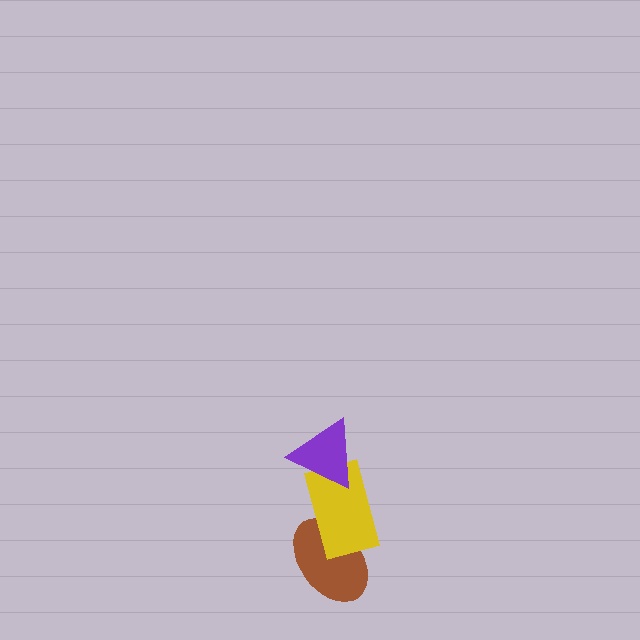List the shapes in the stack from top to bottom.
From top to bottom: the purple triangle, the yellow rectangle, the brown ellipse.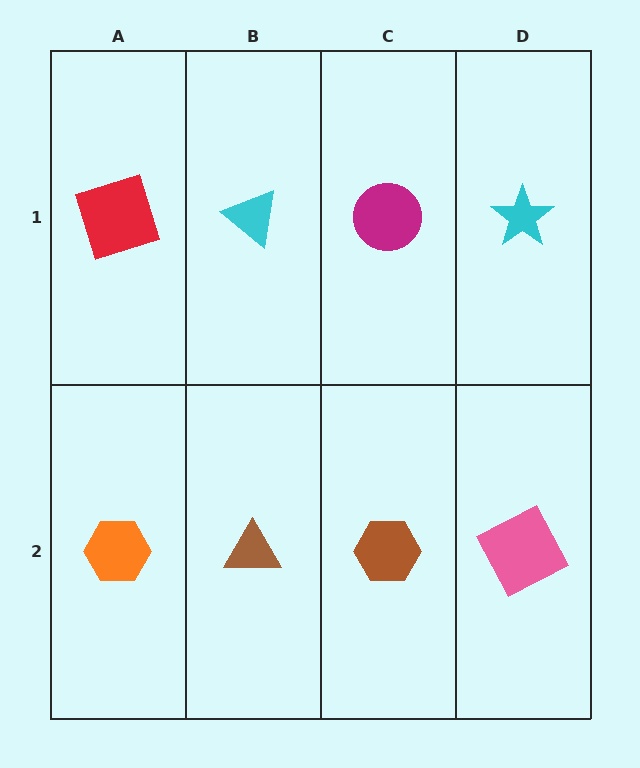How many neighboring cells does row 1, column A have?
2.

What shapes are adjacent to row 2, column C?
A magenta circle (row 1, column C), a brown triangle (row 2, column B), a pink square (row 2, column D).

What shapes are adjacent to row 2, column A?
A red square (row 1, column A), a brown triangle (row 2, column B).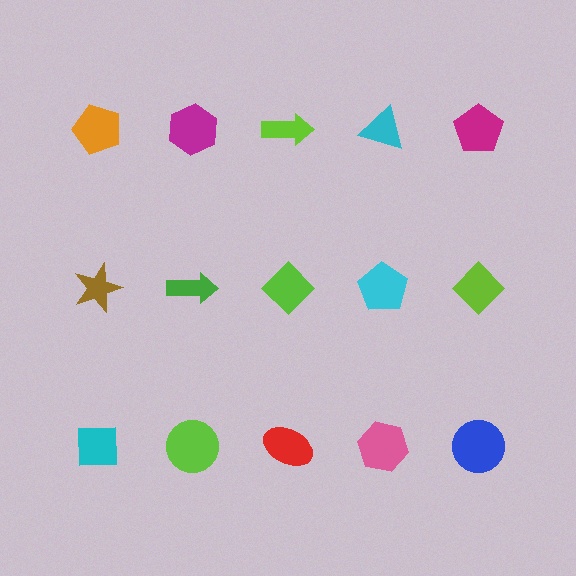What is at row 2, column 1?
A brown star.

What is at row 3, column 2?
A lime circle.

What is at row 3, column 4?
A pink hexagon.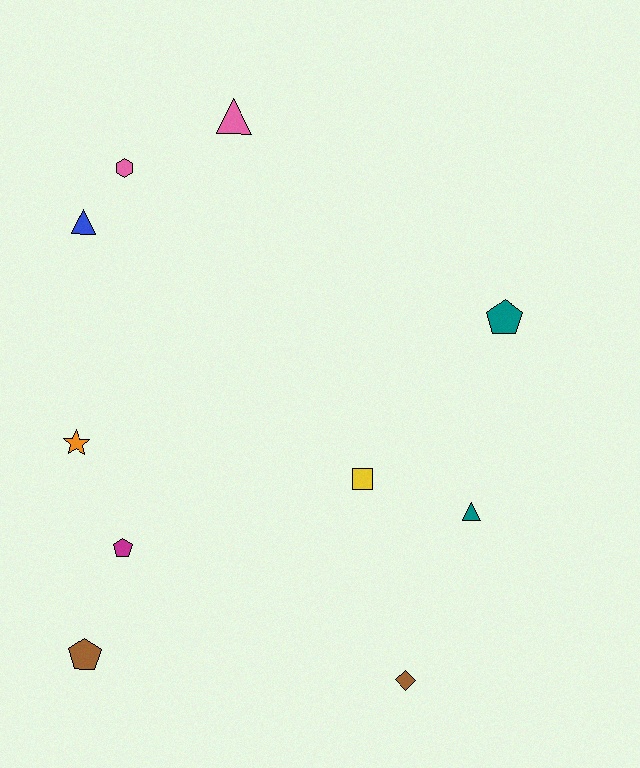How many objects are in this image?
There are 10 objects.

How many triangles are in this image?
There are 3 triangles.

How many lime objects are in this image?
There are no lime objects.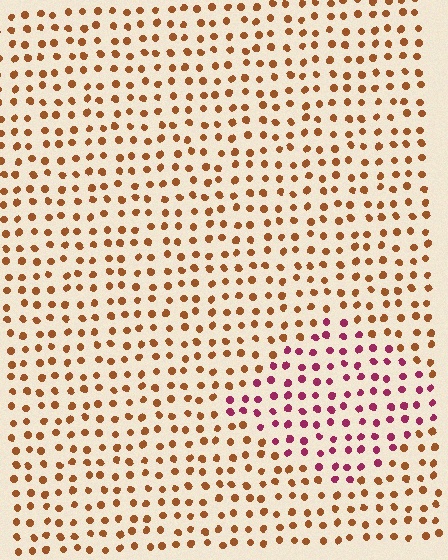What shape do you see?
I see a diamond.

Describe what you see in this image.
The image is filled with small brown elements in a uniform arrangement. A diamond-shaped region is visible where the elements are tinted to a slightly different hue, forming a subtle color boundary.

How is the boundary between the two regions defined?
The boundary is defined purely by a slight shift in hue (about 52 degrees). Spacing, size, and orientation are identical on both sides.